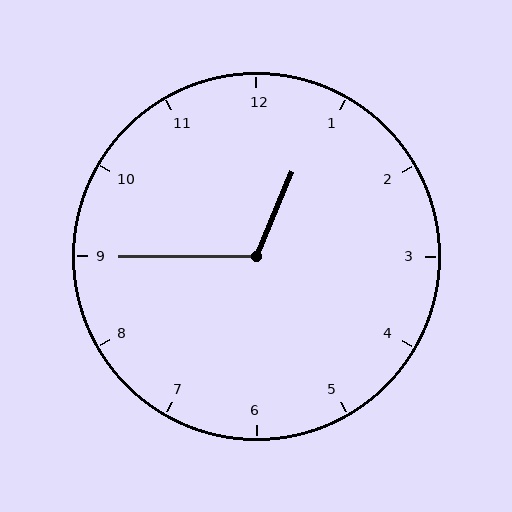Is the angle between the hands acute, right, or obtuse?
It is obtuse.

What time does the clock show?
12:45.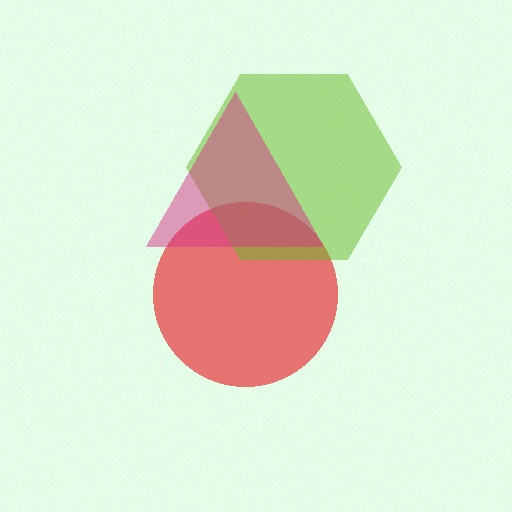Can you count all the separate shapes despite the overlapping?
Yes, there are 3 separate shapes.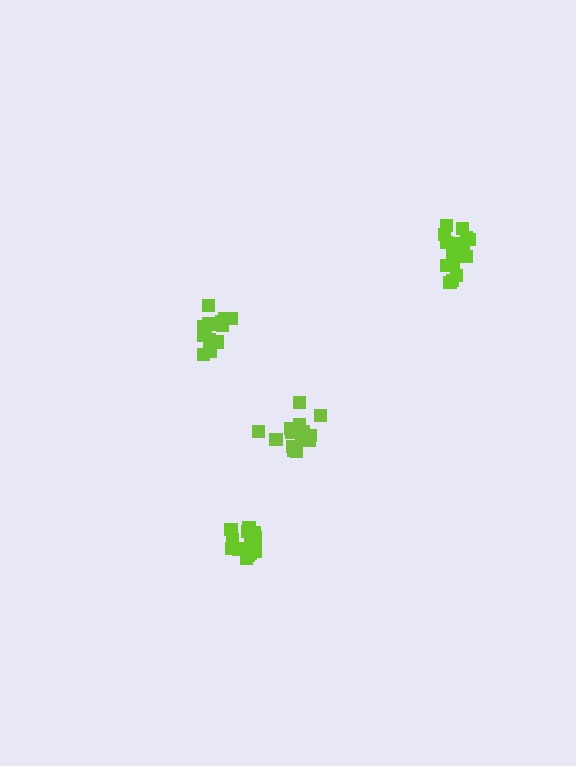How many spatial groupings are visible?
There are 4 spatial groupings.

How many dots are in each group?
Group 1: 17 dots, Group 2: 14 dots, Group 3: 16 dots, Group 4: 18 dots (65 total).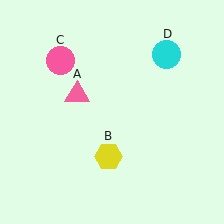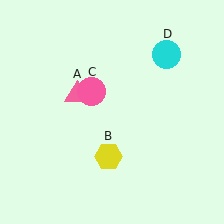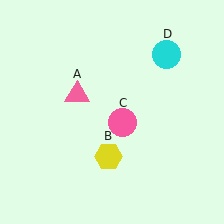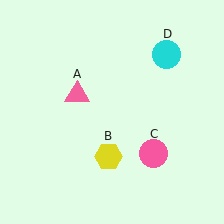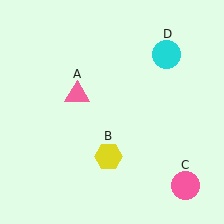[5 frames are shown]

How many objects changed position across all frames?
1 object changed position: pink circle (object C).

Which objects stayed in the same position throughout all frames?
Pink triangle (object A) and yellow hexagon (object B) and cyan circle (object D) remained stationary.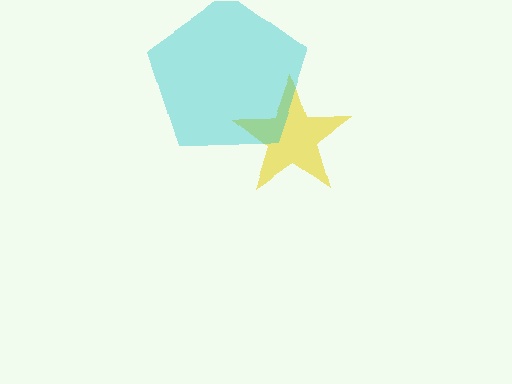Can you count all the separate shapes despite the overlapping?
Yes, there are 2 separate shapes.